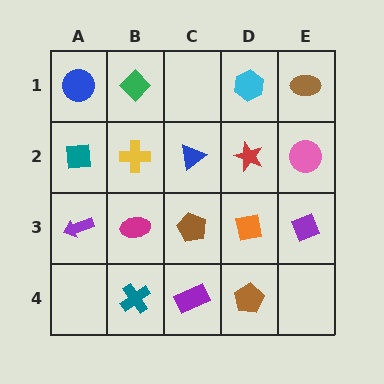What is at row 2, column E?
A pink circle.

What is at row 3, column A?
A purple arrow.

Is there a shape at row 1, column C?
No, that cell is empty.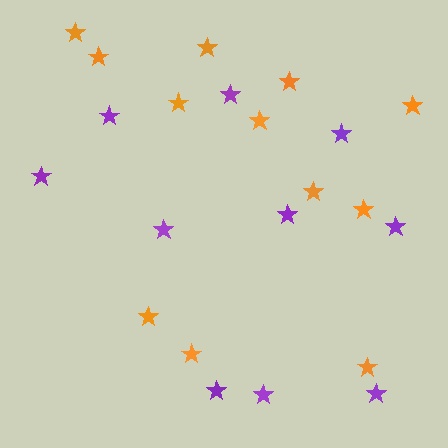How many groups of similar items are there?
There are 2 groups: one group of orange stars (12) and one group of purple stars (10).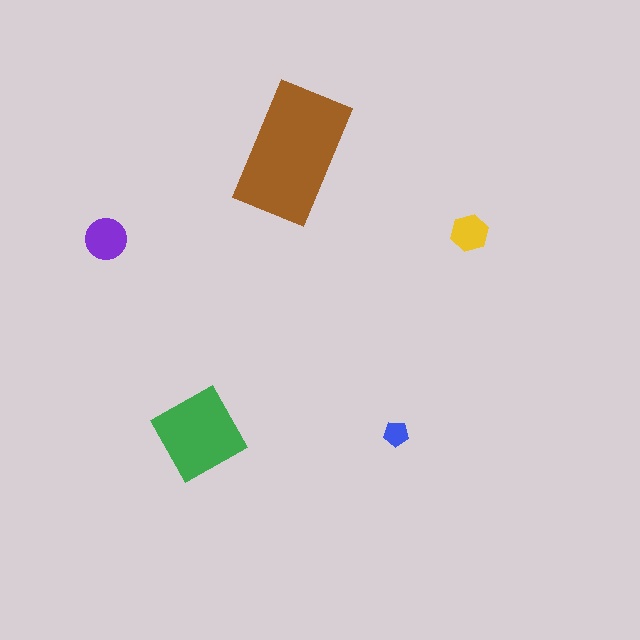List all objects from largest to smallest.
The brown rectangle, the green diamond, the purple circle, the yellow hexagon, the blue pentagon.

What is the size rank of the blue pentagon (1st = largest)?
5th.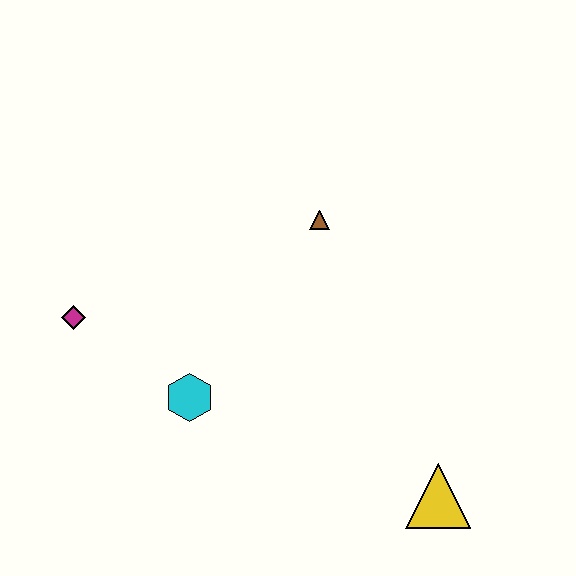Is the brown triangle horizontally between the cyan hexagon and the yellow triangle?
Yes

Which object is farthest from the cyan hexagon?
The yellow triangle is farthest from the cyan hexagon.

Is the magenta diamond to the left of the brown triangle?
Yes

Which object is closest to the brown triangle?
The cyan hexagon is closest to the brown triangle.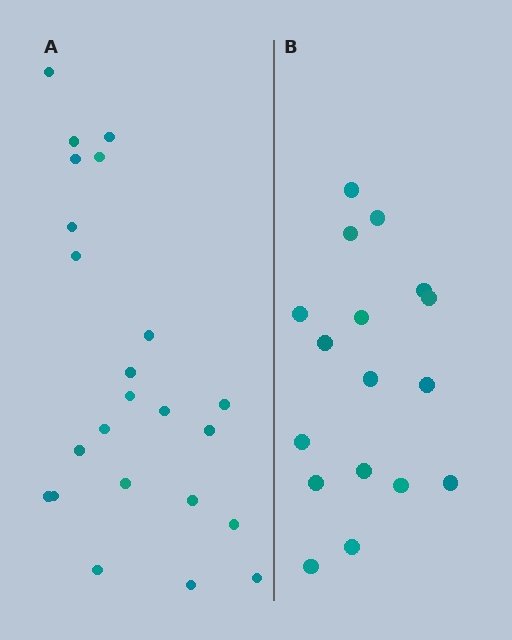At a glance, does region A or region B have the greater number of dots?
Region A (the left region) has more dots.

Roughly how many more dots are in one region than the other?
Region A has about 6 more dots than region B.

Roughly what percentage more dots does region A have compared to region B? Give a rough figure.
About 35% more.